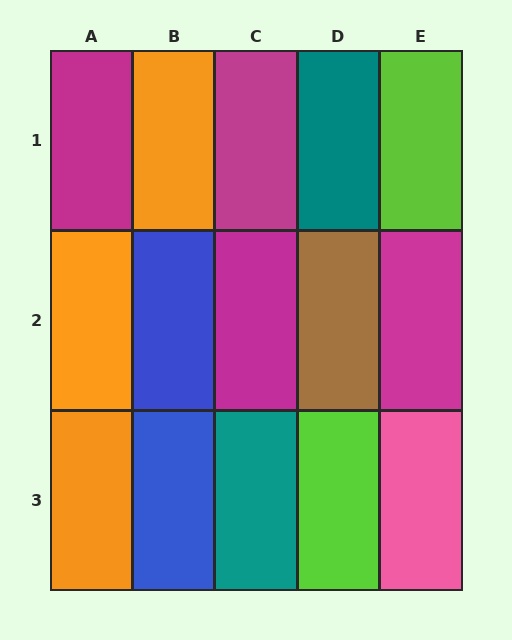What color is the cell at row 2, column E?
Magenta.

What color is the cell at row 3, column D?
Lime.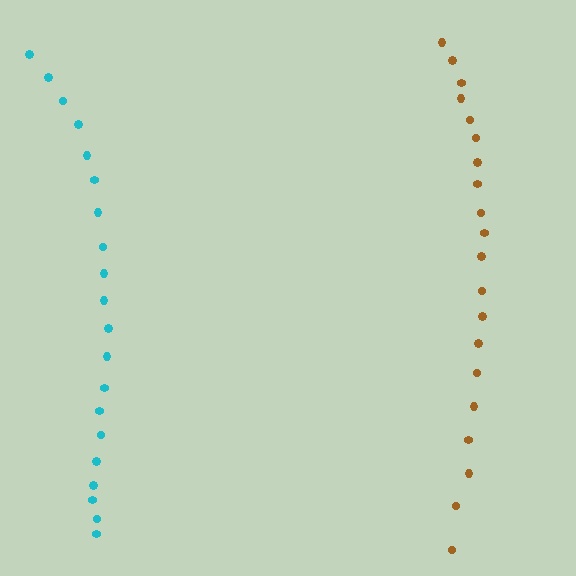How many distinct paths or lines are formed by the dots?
There are 2 distinct paths.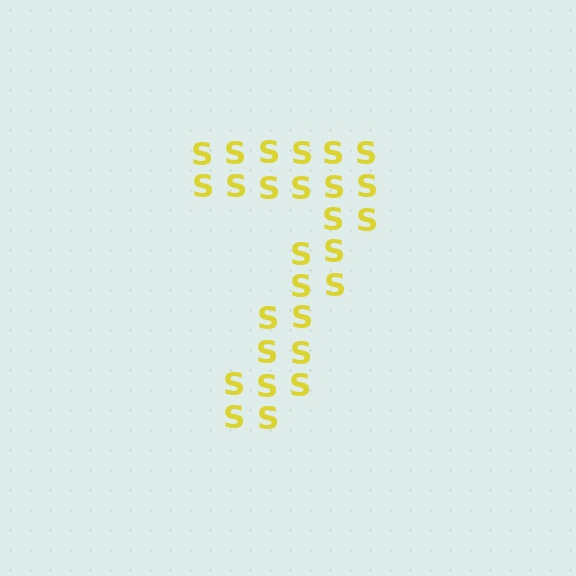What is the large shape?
The large shape is the digit 7.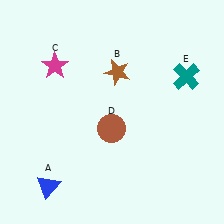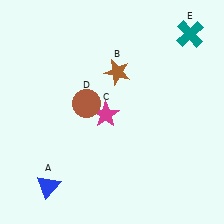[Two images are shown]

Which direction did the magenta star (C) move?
The magenta star (C) moved right.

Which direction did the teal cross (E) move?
The teal cross (E) moved up.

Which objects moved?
The objects that moved are: the magenta star (C), the brown circle (D), the teal cross (E).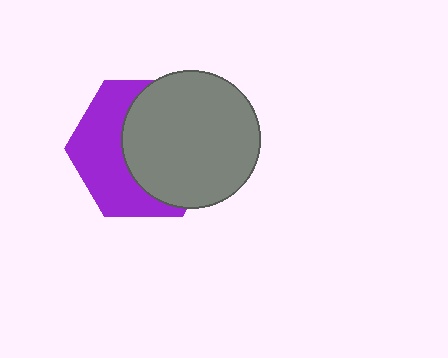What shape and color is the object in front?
The object in front is a gray circle.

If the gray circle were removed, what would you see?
You would see the complete purple hexagon.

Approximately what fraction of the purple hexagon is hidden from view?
Roughly 55% of the purple hexagon is hidden behind the gray circle.